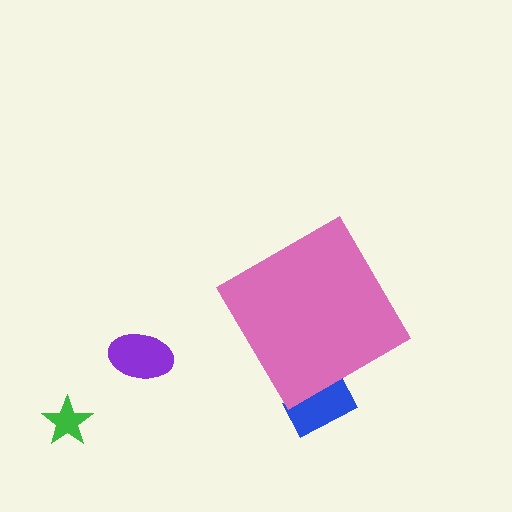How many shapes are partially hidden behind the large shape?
1 shape is partially hidden.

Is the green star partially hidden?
No, the green star is fully visible.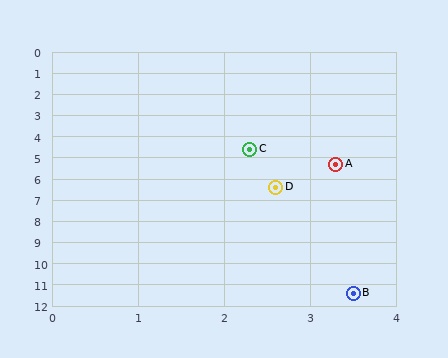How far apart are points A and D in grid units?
Points A and D are about 1.3 grid units apart.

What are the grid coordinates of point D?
Point D is at approximately (2.6, 6.4).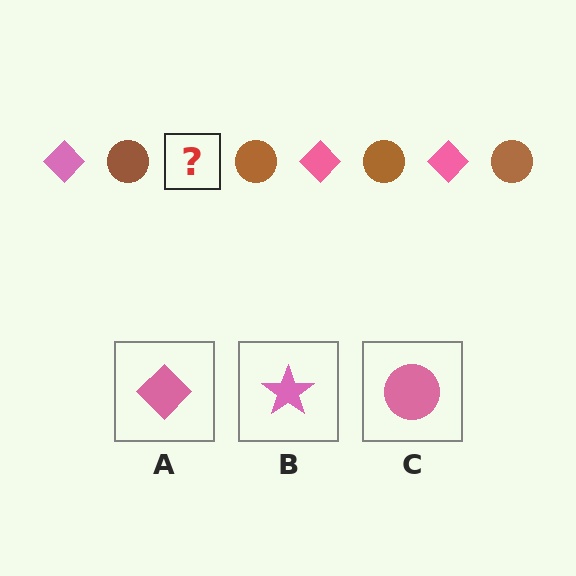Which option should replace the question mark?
Option A.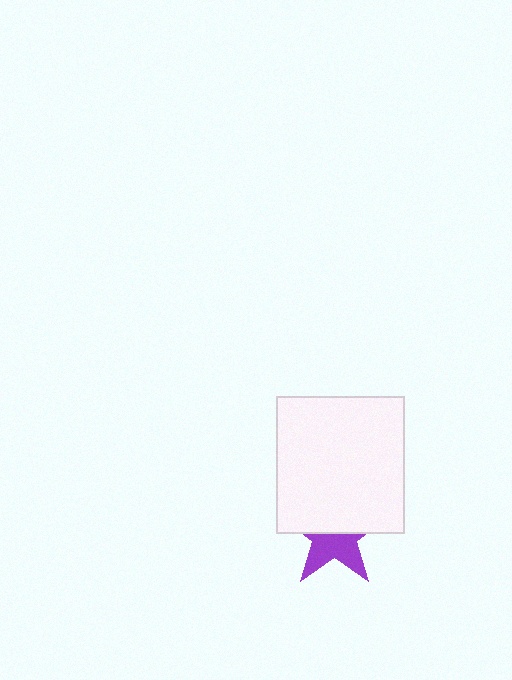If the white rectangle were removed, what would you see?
You would see the complete purple star.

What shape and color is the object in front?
The object in front is a white rectangle.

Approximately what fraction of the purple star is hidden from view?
Roughly 53% of the purple star is hidden behind the white rectangle.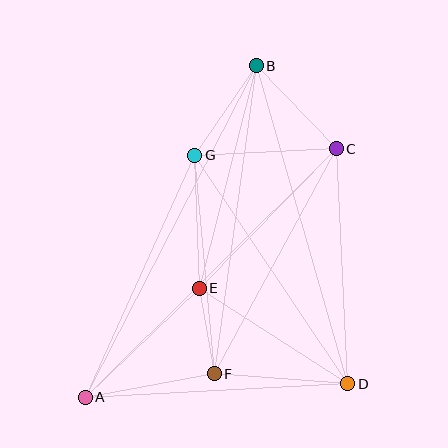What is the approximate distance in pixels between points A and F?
The distance between A and F is approximately 131 pixels.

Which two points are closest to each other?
Points E and F are closest to each other.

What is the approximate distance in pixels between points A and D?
The distance between A and D is approximately 263 pixels.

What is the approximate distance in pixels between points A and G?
The distance between A and G is approximately 266 pixels.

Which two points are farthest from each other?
Points A and B are farthest from each other.